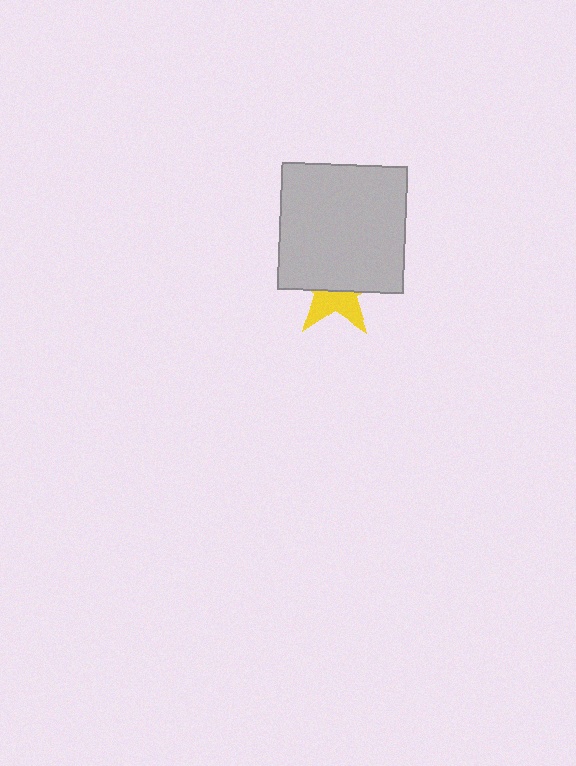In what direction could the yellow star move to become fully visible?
The yellow star could move down. That would shift it out from behind the light gray square entirely.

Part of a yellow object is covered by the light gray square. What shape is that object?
It is a star.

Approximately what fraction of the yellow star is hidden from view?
Roughly 58% of the yellow star is hidden behind the light gray square.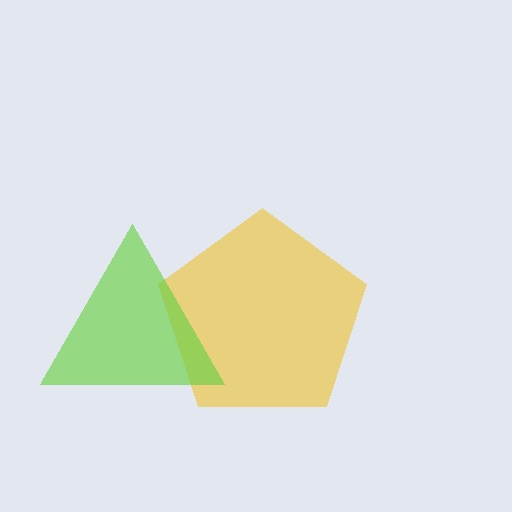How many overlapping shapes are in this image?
There are 2 overlapping shapes in the image.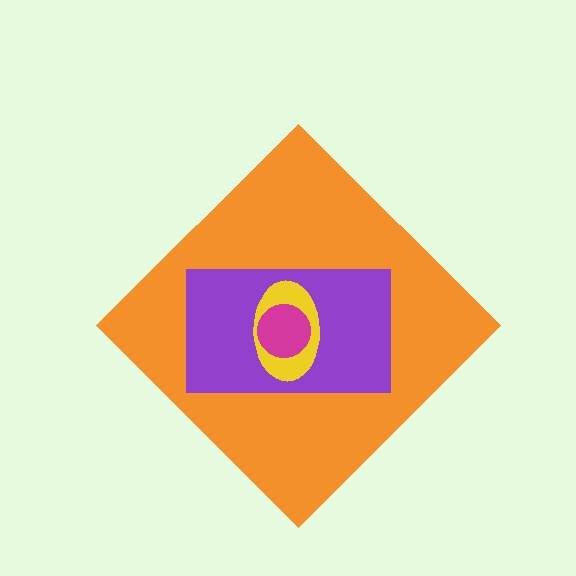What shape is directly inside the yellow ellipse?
The magenta circle.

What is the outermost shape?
The orange diamond.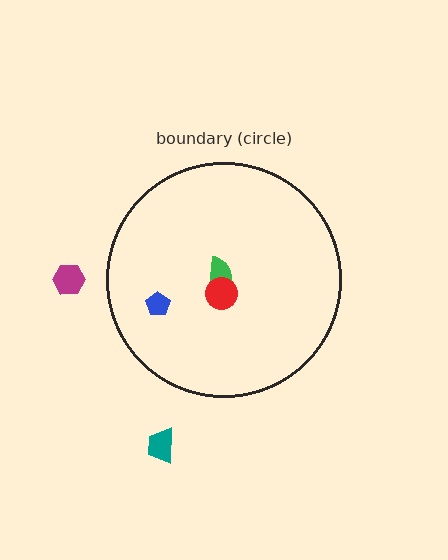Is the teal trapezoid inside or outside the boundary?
Outside.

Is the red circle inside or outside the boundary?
Inside.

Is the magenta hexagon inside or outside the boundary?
Outside.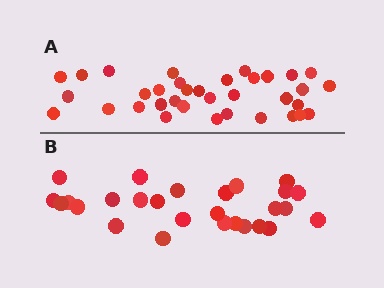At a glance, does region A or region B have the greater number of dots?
Region A (the top region) has more dots.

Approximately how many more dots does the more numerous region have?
Region A has roughly 8 or so more dots than region B.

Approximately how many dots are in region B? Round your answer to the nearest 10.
About 30 dots. (The exact count is 27, which rounds to 30.)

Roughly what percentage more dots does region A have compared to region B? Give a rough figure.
About 30% more.